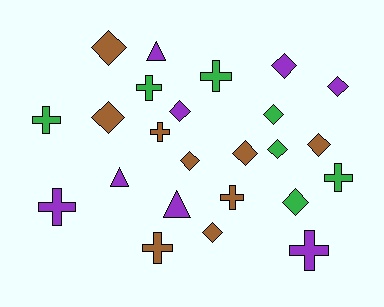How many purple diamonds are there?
There are 3 purple diamonds.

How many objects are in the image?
There are 24 objects.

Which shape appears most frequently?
Diamond, with 12 objects.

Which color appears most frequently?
Brown, with 9 objects.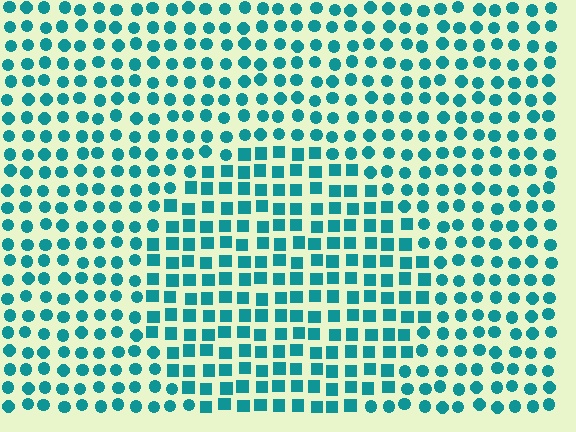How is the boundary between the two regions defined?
The boundary is defined by a change in element shape: squares inside vs. circles outside. All elements share the same color and spacing.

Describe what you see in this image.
The image is filled with small teal elements arranged in a uniform grid. A circle-shaped region contains squares, while the surrounding area contains circles. The boundary is defined purely by the change in element shape.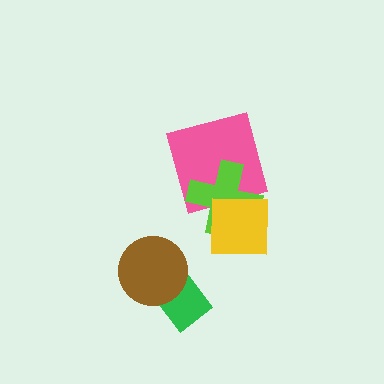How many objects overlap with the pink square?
1 object overlaps with the pink square.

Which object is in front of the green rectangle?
The brown circle is in front of the green rectangle.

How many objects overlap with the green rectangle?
1 object overlaps with the green rectangle.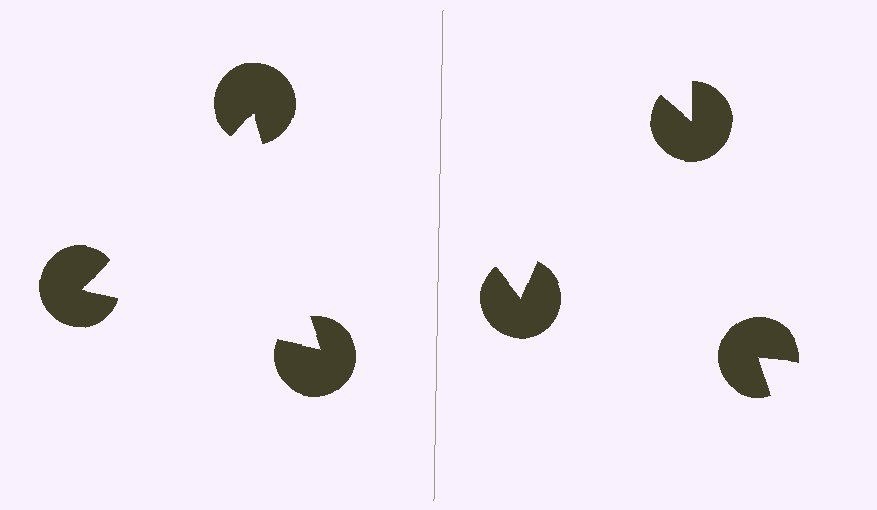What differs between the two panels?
The pac-man discs are positioned identically on both sides; only the wedge orientations differ. On the left they align to a triangle; on the right they are misaligned.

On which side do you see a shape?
An illusory triangle appears on the left side. On the right side the wedge cuts are rotated, so no coherent shape forms.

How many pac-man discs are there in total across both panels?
6 — 3 on each side.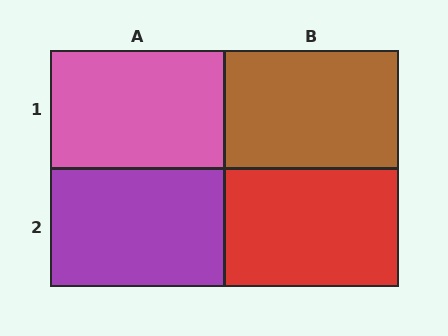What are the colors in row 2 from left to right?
Purple, red.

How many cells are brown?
1 cell is brown.